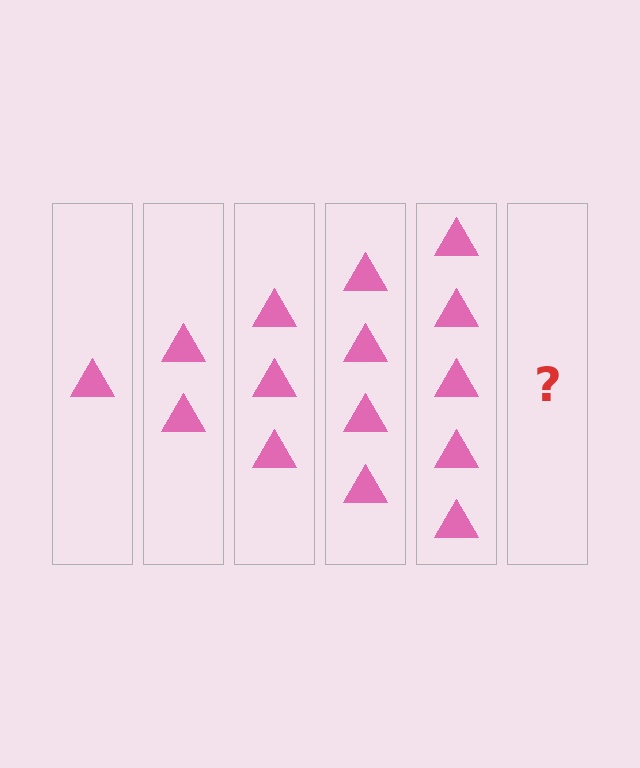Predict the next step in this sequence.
The next step is 6 triangles.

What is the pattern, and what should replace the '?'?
The pattern is that each step adds one more triangle. The '?' should be 6 triangles.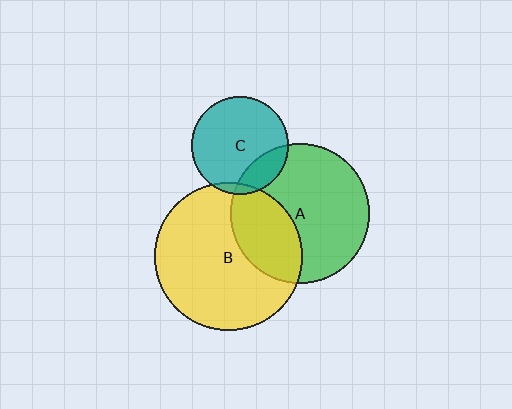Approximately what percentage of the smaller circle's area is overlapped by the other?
Approximately 30%.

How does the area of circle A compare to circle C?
Approximately 2.0 times.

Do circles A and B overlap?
Yes.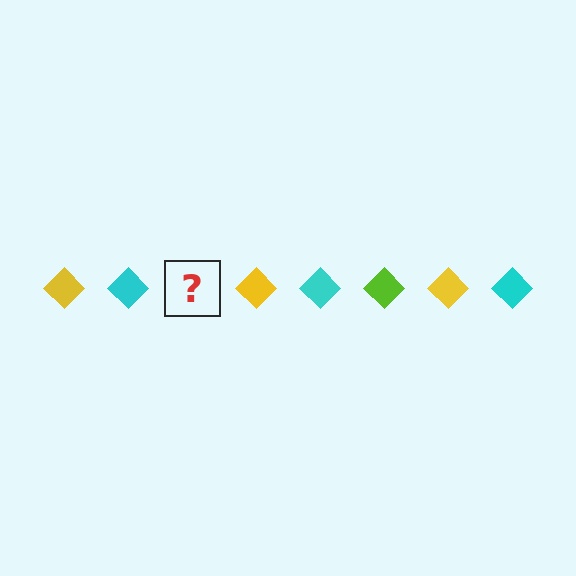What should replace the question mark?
The question mark should be replaced with a lime diamond.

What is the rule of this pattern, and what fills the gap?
The rule is that the pattern cycles through yellow, cyan, lime diamonds. The gap should be filled with a lime diamond.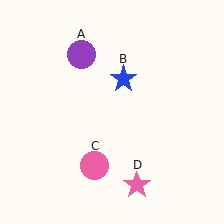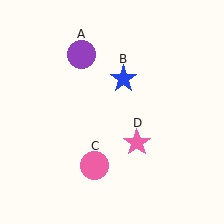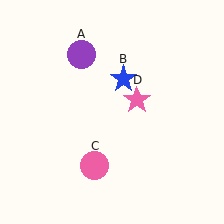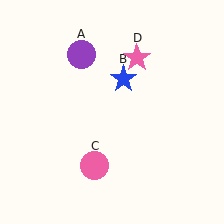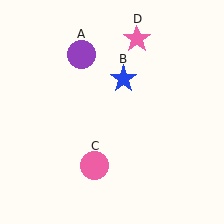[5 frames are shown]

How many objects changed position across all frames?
1 object changed position: pink star (object D).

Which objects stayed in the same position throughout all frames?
Purple circle (object A) and blue star (object B) and pink circle (object C) remained stationary.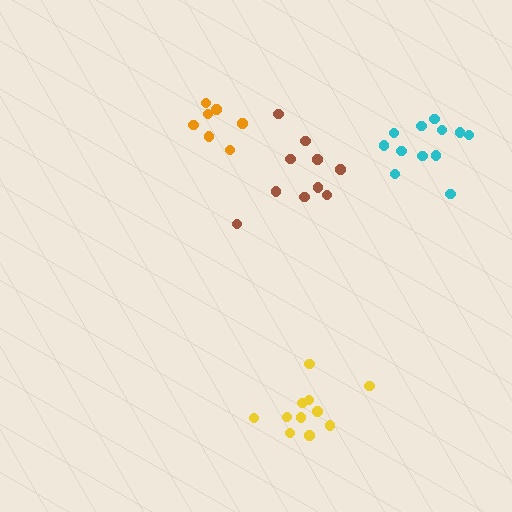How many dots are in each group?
Group 1: 12 dots, Group 2: 10 dots, Group 3: 7 dots, Group 4: 11 dots (40 total).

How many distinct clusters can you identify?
There are 4 distinct clusters.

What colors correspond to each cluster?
The clusters are colored: cyan, brown, orange, yellow.